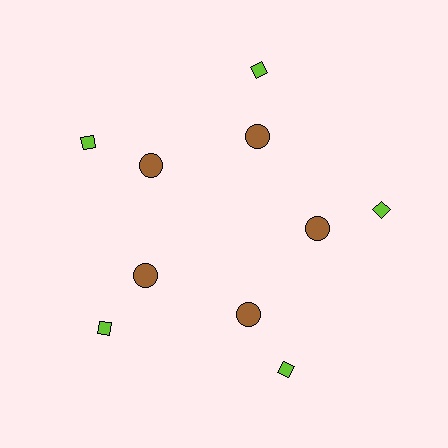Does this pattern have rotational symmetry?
Yes, this pattern has 5-fold rotational symmetry. It looks the same after rotating 72 degrees around the center.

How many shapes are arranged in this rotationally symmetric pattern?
There are 10 shapes, arranged in 5 groups of 2.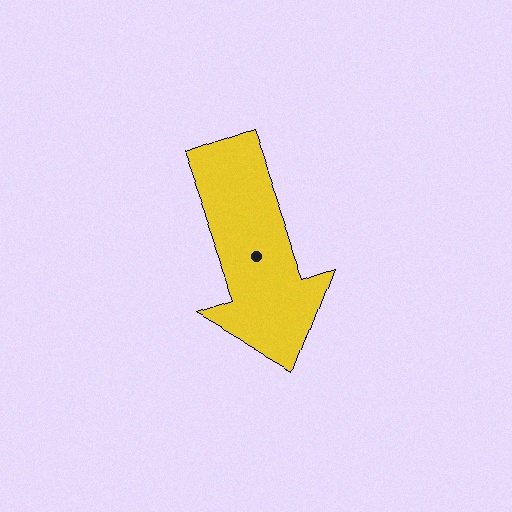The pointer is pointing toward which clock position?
Roughly 5 o'clock.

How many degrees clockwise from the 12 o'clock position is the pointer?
Approximately 160 degrees.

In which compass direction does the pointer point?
South.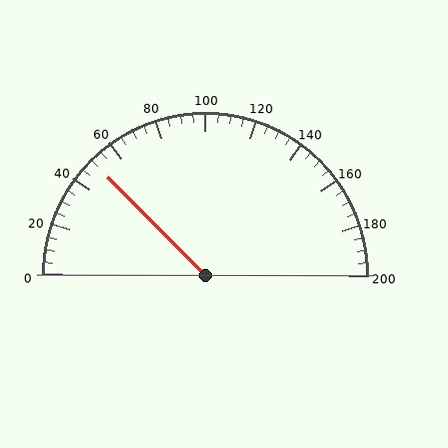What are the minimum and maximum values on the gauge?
The gauge ranges from 0 to 200.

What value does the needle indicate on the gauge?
The needle indicates approximately 50.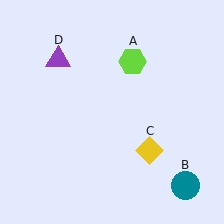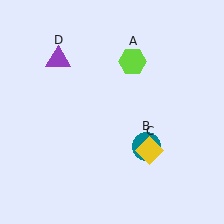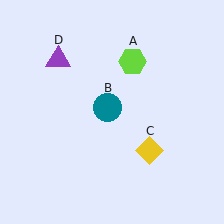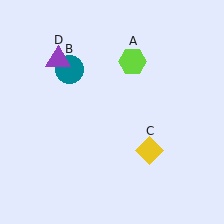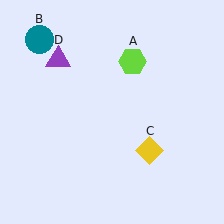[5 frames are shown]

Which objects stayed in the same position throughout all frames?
Lime hexagon (object A) and yellow diamond (object C) and purple triangle (object D) remained stationary.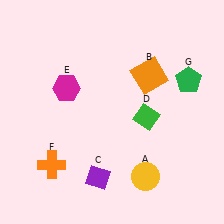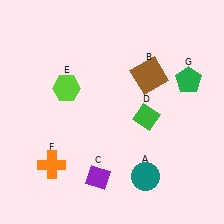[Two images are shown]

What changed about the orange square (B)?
In Image 1, B is orange. In Image 2, it changed to brown.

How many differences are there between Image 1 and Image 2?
There are 3 differences between the two images.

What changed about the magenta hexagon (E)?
In Image 1, E is magenta. In Image 2, it changed to lime.